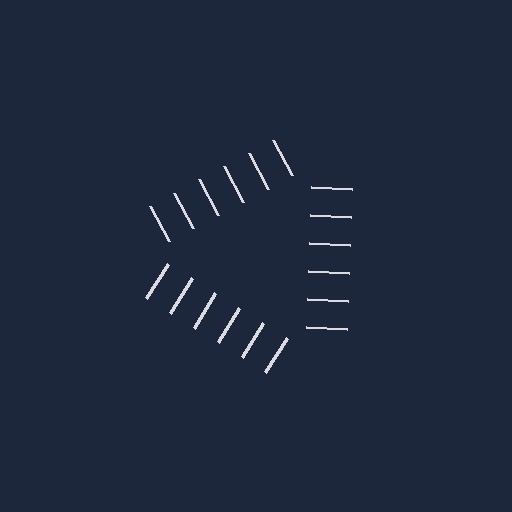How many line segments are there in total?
18 — 6 along each of the 3 edges.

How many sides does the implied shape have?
3 sides — the line-ends trace a triangle.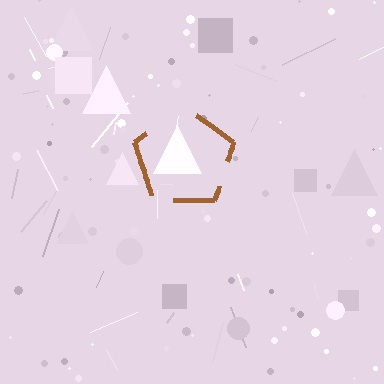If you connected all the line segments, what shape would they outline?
They would outline a pentagon.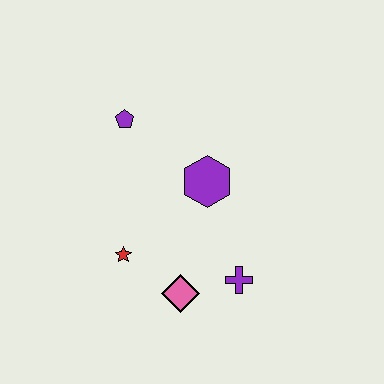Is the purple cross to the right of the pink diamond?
Yes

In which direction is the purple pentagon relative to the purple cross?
The purple pentagon is above the purple cross.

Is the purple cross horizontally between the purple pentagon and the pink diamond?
No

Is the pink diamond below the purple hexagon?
Yes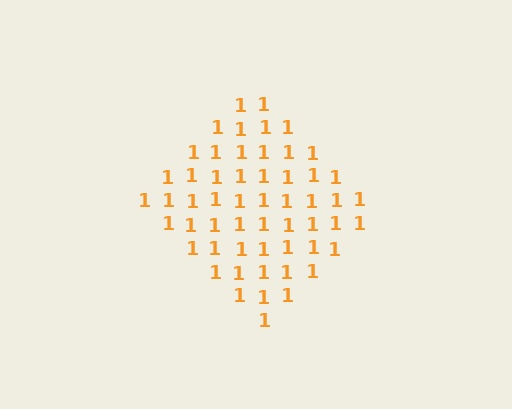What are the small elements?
The small elements are digit 1's.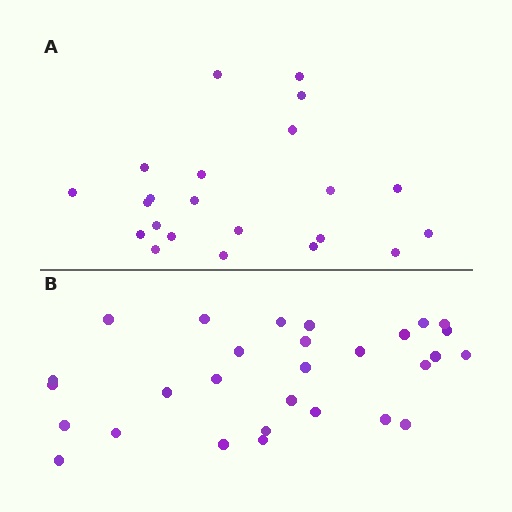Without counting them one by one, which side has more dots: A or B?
Region B (the bottom region) has more dots.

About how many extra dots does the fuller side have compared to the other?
Region B has roughly 8 or so more dots than region A.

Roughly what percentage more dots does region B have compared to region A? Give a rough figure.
About 30% more.